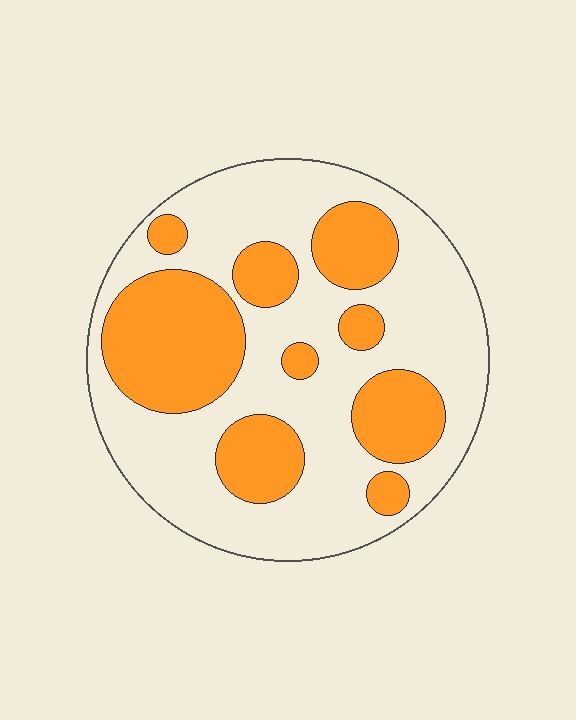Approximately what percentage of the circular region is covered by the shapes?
Approximately 35%.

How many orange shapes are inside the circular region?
9.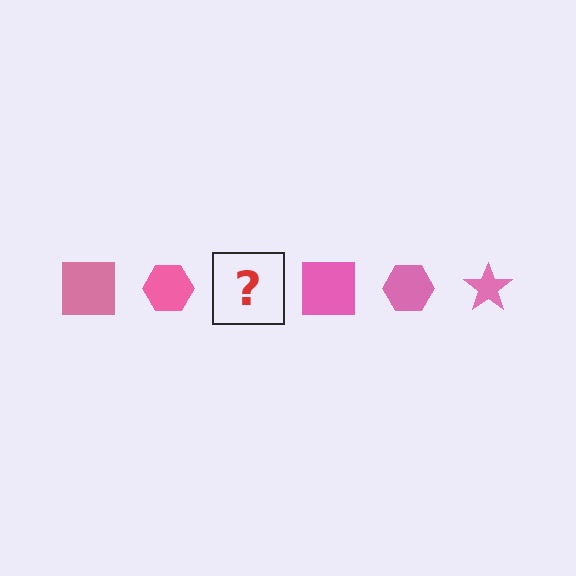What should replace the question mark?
The question mark should be replaced with a pink star.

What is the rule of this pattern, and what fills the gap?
The rule is that the pattern cycles through square, hexagon, star shapes in pink. The gap should be filled with a pink star.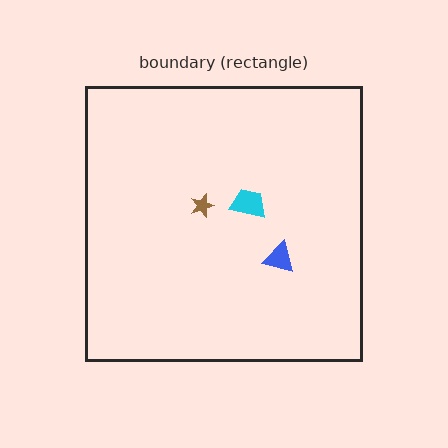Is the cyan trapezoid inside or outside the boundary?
Inside.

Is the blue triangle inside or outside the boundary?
Inside.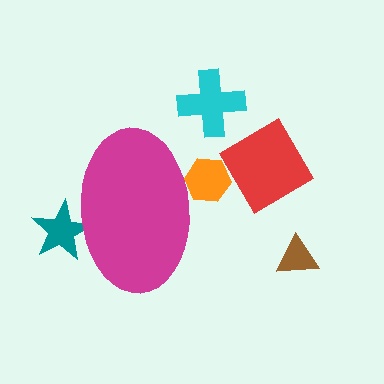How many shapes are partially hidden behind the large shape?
2 shapes are partially hidden.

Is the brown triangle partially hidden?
No, the brown triangle is fully visible.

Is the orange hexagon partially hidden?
Yes, the orange hexagon is partially hidden behind the magenta ellipse.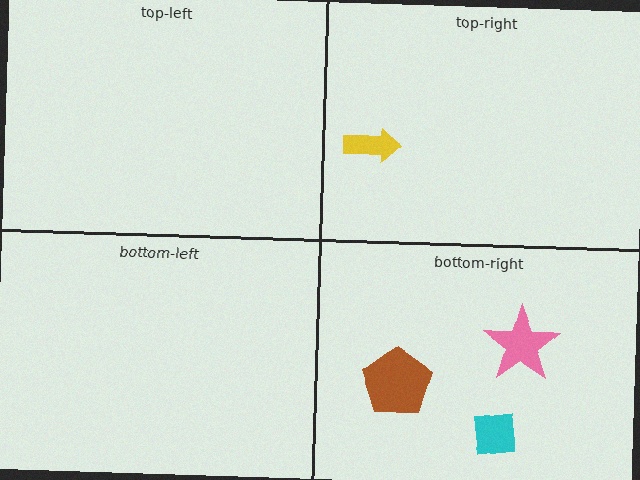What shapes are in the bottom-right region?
The cyan square, the pink star, the brown pentagon.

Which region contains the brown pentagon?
The bottom-right region.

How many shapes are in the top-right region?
1.